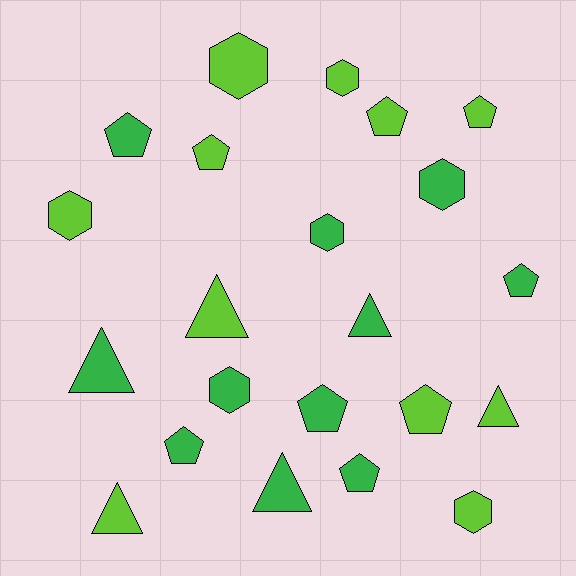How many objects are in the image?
There are 22 objects.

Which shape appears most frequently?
Pentagon, with 9 objects.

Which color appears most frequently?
Lime, with 11 objects.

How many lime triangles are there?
There are 3 lime triangles.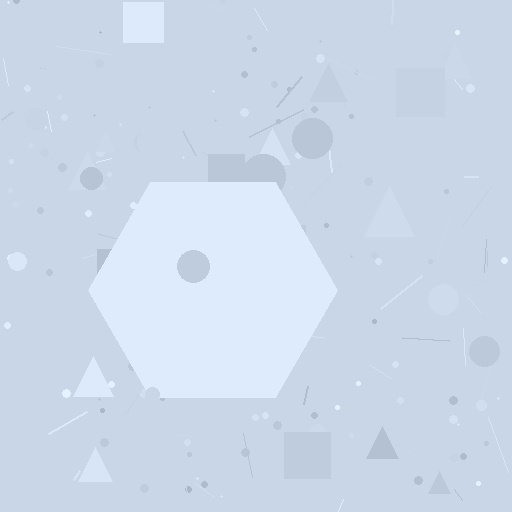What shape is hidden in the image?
A hexagon is hidden in the image.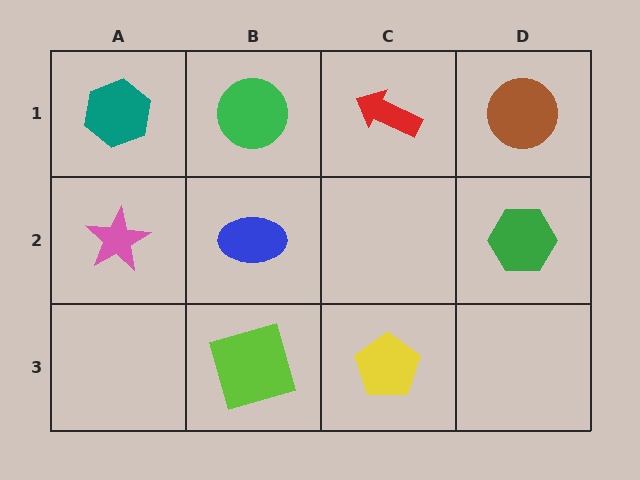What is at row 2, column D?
A green hexagon.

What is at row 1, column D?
A brown circle.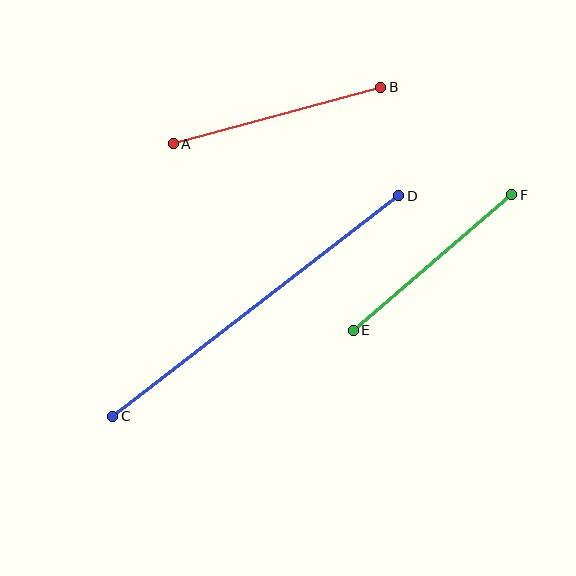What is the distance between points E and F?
The distance is approximately 209 pixels.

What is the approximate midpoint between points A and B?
The midpoint is at approximately (277, 116) pixels.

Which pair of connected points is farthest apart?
Points C and D are farthest apart.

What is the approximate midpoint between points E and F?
The midpoint is at approximately (432, 263) pixels.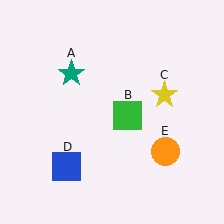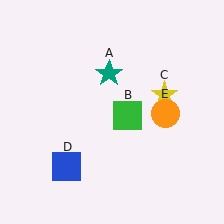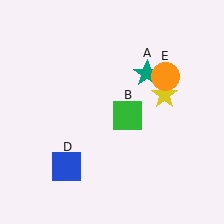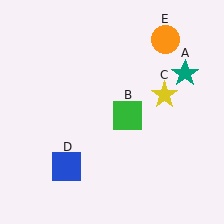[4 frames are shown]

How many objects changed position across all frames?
2 objects changed position: teal star (object A), orange circle (object E).